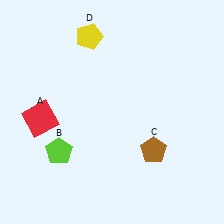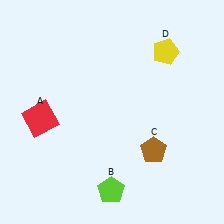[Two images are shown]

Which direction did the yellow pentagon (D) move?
The yellow pentagon (D) moved right.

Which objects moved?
The objects that moved are: the lime pentagon (B), the yellow pentagon (D).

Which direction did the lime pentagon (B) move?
The lime pentagon (B) moved right.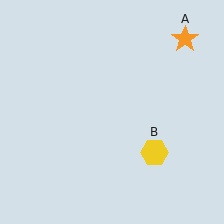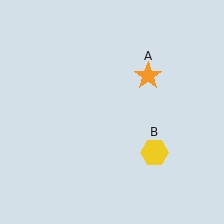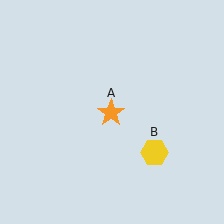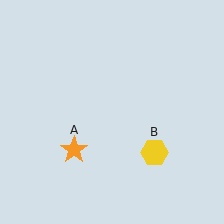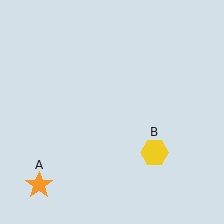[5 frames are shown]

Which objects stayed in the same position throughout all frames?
Yellow hexagon (object B) remained stationary.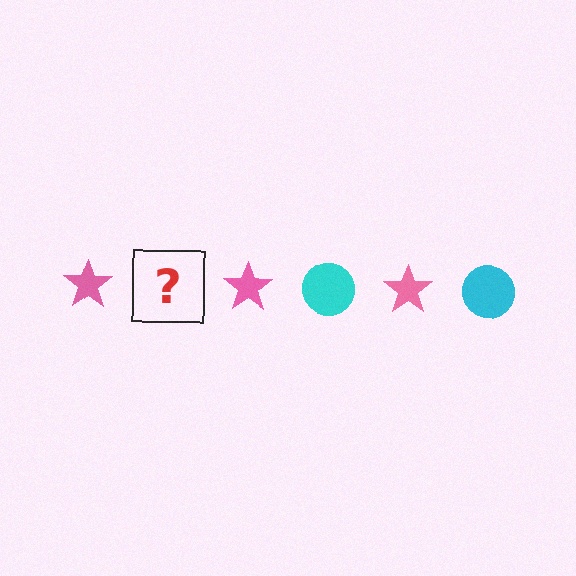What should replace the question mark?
The question mark should be replaced with a cyan circle.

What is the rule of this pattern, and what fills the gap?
The rule is that the pattern alternates between pink star and cyan circle. The gap should be filled with a cyan circle.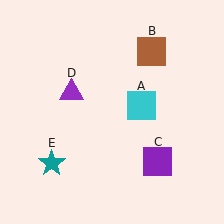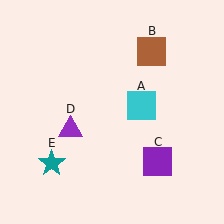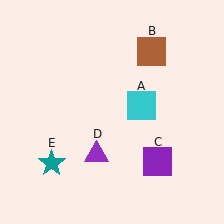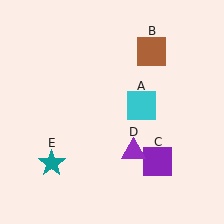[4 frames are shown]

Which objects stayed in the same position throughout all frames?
Cyan square (object A) and brown square (object B) and purple square (object C) and teal star (object E) remained stationary.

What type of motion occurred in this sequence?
The purple triangle (object D) rotated counterclockwise around the center of the scene.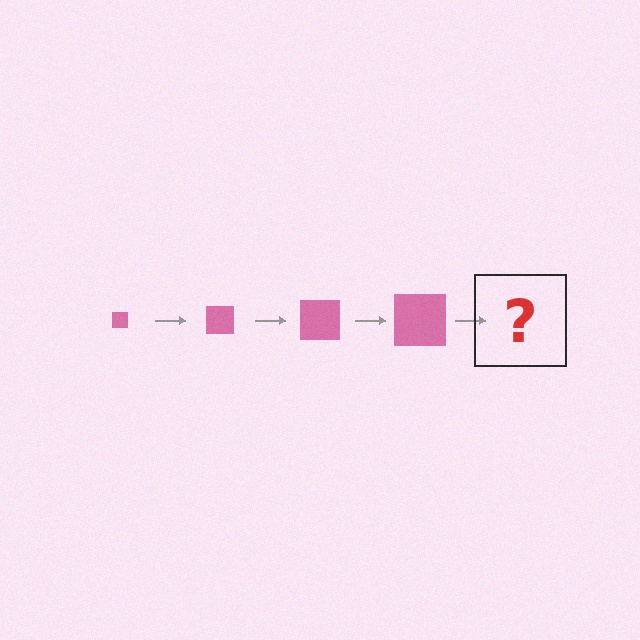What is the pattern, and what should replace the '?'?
The pattern is that the square gets progressively larger each step. The '?' should be a pink square, larger than the previous one.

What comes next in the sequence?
The next element should be a pink square, larger than the previous one.